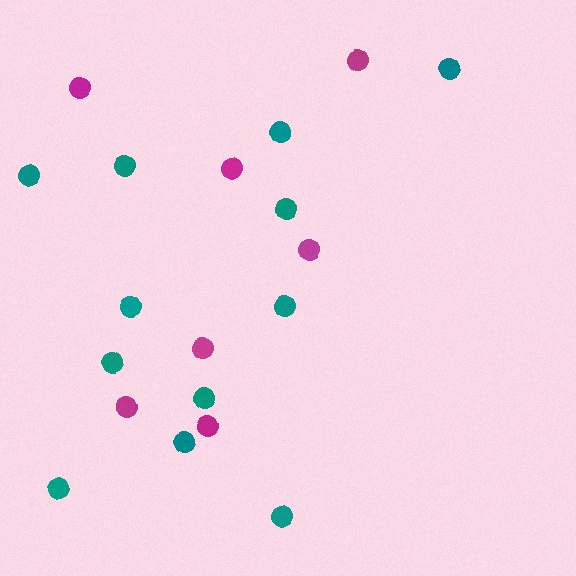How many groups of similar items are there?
There are 2 groups: one group of teal circles (12) and one group of magenta circles (7).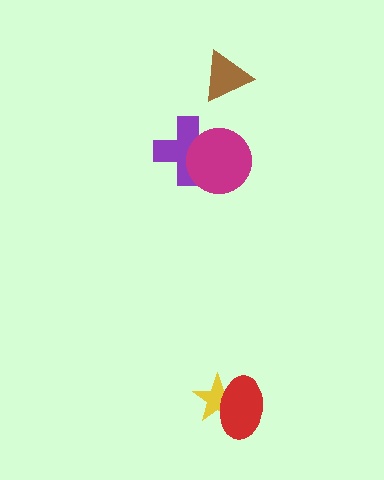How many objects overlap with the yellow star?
1 object overlaps with the yellow star.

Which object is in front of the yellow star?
The red ellipse is in front of the yellow star.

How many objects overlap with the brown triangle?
0 objects overlap with the brown triangle.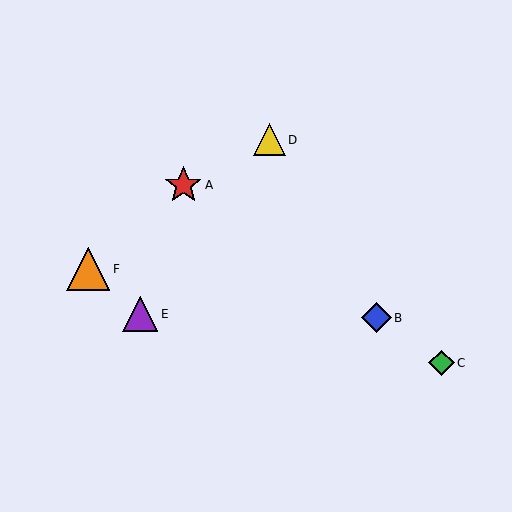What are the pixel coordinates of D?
Object D is at (269, 140).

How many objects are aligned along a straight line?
3 objects (A, B, C) are aligned along a straight line.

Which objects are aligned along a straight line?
Objects A, B, C are aligned along a straight line.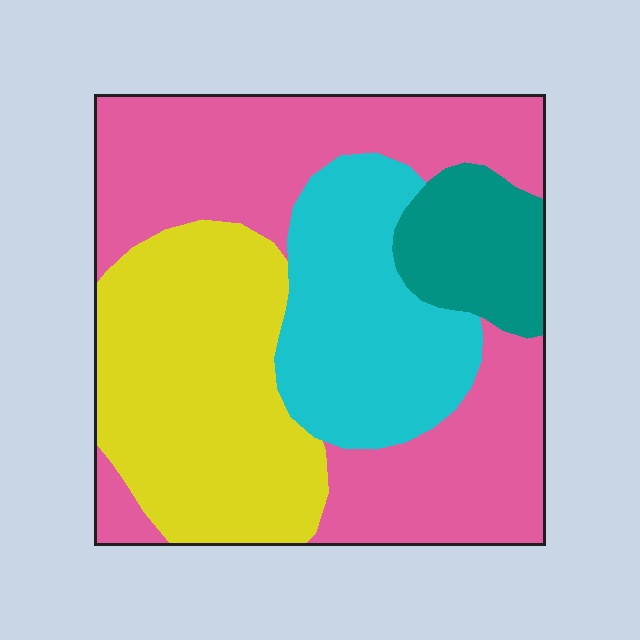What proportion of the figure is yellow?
Yellow covers 29% of the figure.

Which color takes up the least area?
Teal, at roughly 10%.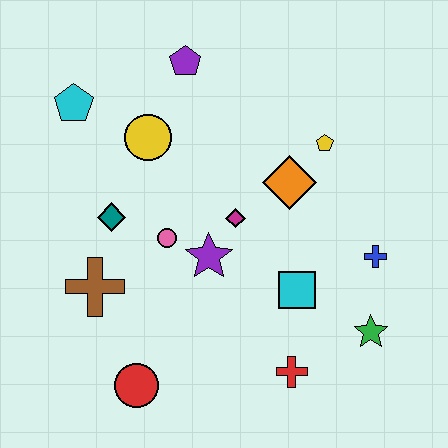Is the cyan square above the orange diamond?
No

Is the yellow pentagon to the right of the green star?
No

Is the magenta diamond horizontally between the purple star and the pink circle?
No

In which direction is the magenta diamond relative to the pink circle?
The magenta diamond is to the right of the pink circle.